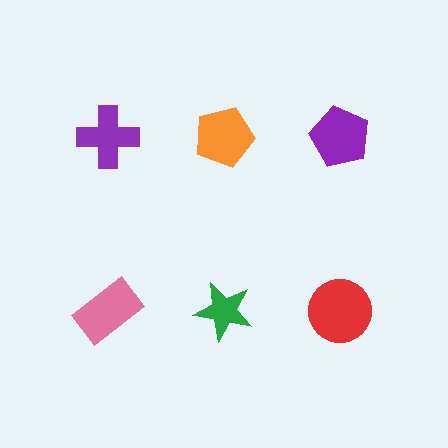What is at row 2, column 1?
A pink rectangle.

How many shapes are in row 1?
3 shapes.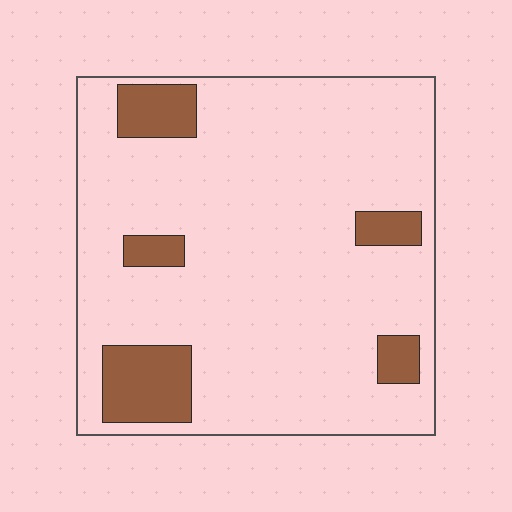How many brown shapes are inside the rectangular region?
5.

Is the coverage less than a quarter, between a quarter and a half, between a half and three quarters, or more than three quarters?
Less than a quarter.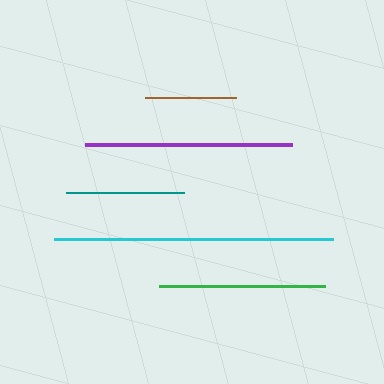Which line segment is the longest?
The cyan line is the longest at approximately 279 pixels.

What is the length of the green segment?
The green segment is approximately 166 pixels long.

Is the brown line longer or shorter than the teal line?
The teal line is longer than the brown line.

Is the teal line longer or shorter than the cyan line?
The cyan line is longer than the teal line.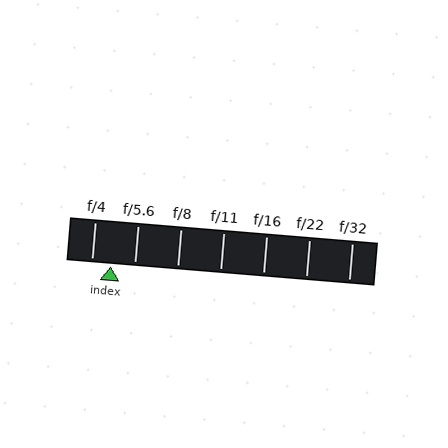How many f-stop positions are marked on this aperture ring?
There are 7 f-stop positions marked.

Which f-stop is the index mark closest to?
The index mark is closest to f/4.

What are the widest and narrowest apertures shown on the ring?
The widest aperture shown is f/4 and the narrowest is f/32.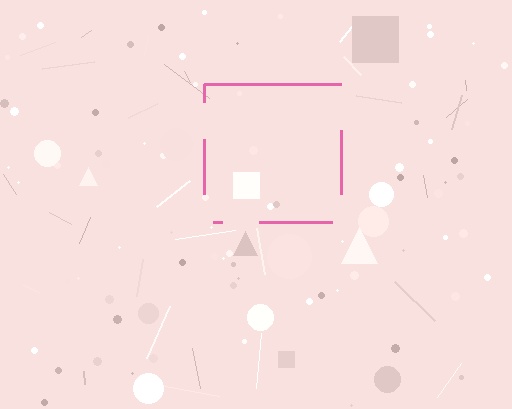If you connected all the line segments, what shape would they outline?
They would outline a square.